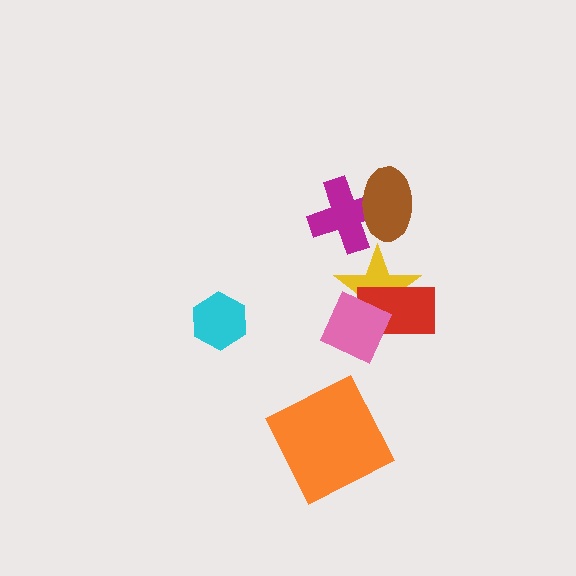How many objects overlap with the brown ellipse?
1 object overlaps with the brown ellipse.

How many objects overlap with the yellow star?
2 objects overlap with the yellow star.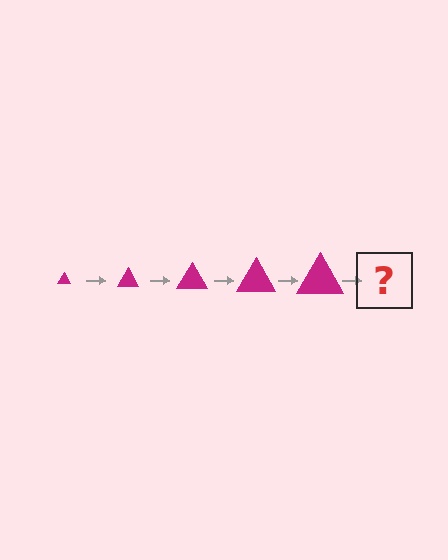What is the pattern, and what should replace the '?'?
The pattern is that the triangle gets progressively larger each step. The '?' should be a magenta triangle, larger than the previous one.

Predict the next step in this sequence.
The next step is a magenta triangle, larger than the previous one.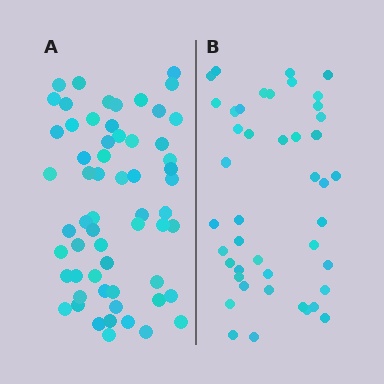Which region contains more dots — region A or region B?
Region A (the left region) has more dots.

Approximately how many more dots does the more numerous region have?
Region A has approximately 15 more dots than region B.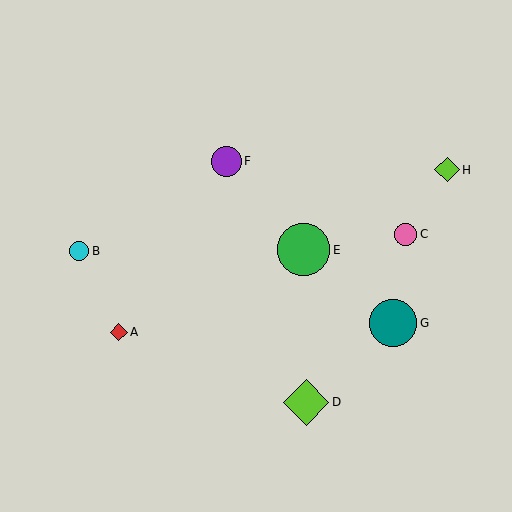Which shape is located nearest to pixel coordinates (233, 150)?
The purple circle (labeled F) at (226, 161) is nearest to that location.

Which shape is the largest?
The green circle (labeled E) is the largest.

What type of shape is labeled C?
Shape C is a pink circle.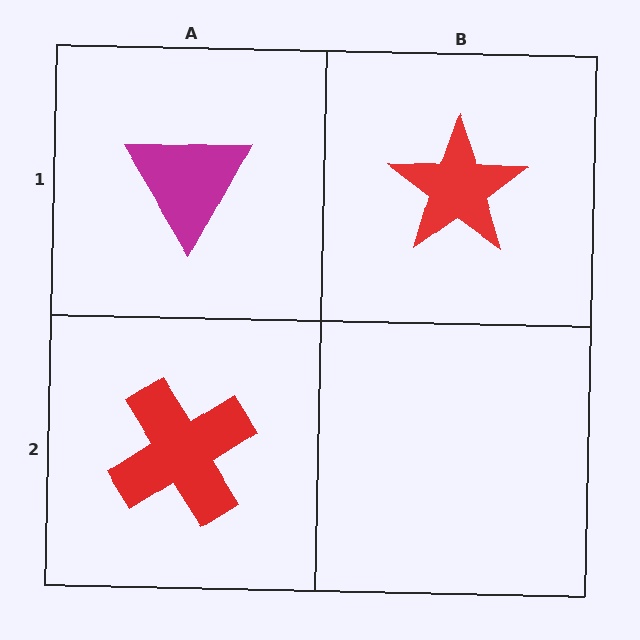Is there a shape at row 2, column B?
No, that cell is empty.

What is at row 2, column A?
A red cross.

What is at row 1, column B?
A red star.